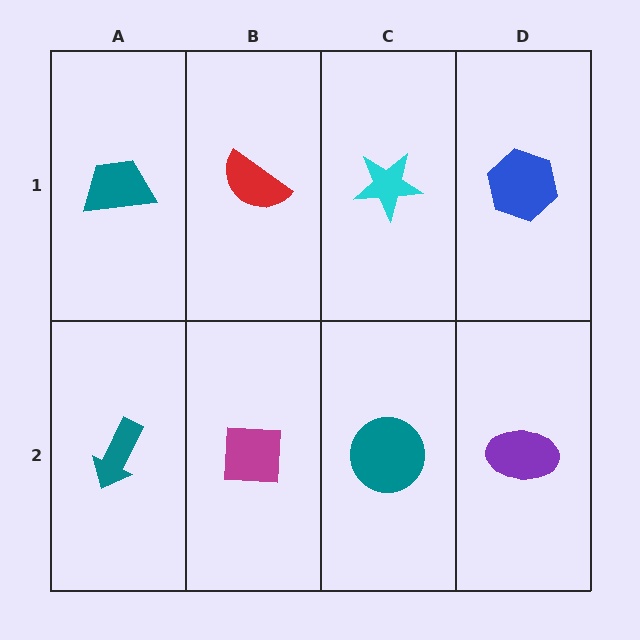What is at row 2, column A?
A teal arrow.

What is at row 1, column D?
A blue hexagon.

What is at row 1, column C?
A cyan star.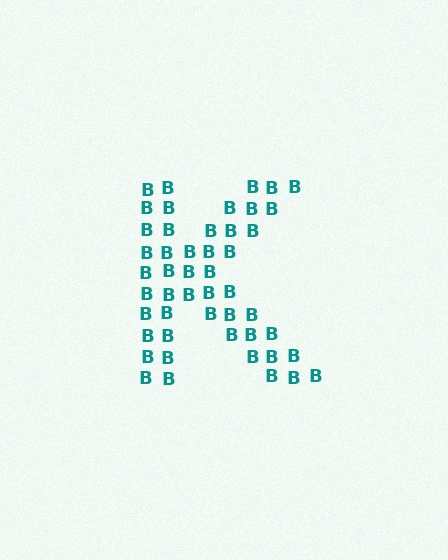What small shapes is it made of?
It is made of small letter B's.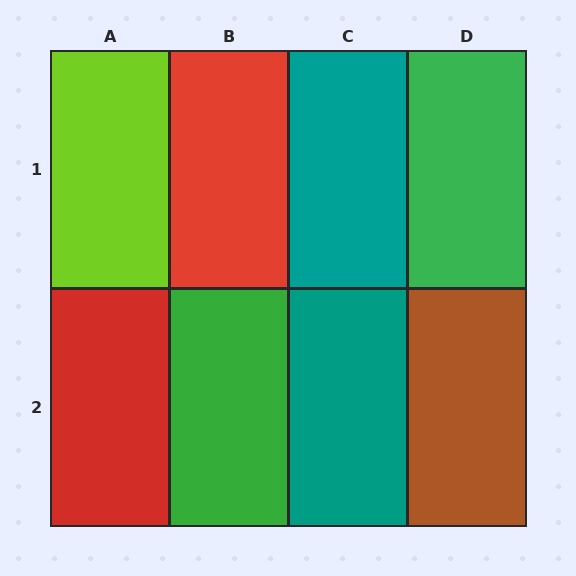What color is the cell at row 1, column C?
Teal.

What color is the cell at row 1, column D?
Green.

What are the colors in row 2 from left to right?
Red, green, teal, brown.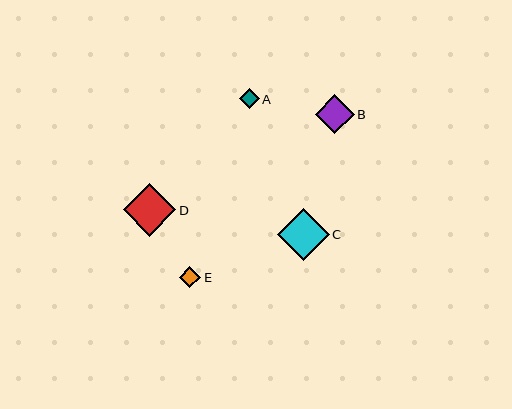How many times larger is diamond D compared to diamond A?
Diamond D is approximately 2.6 times the size of diamond A.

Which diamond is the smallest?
Diamond A is the smallest with a size of approximately 20 pixels.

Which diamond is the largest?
Diamond D is the largest with a size of approximately 53 pixels.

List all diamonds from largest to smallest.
From largest to smallest: D, C, B, E, A.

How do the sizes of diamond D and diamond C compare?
Diamond D and diamond C are approximately the same size.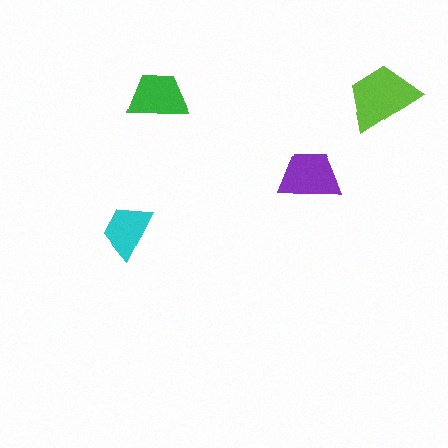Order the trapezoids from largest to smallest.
the lime one, the purple one, the green one, the cyan one.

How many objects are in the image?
There are 4 objects in the image.